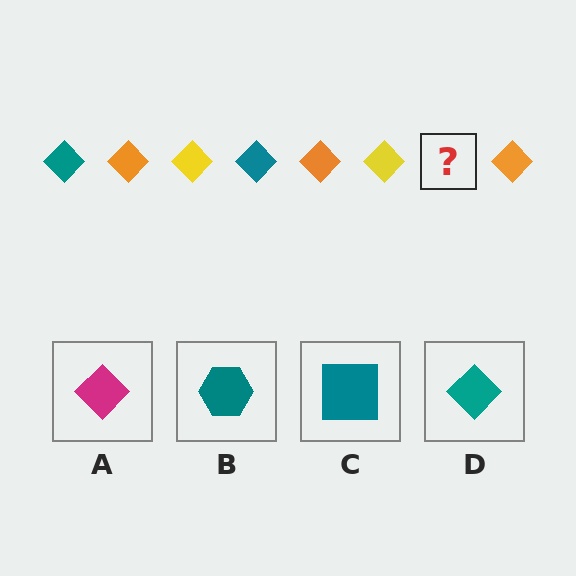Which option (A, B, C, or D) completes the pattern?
D.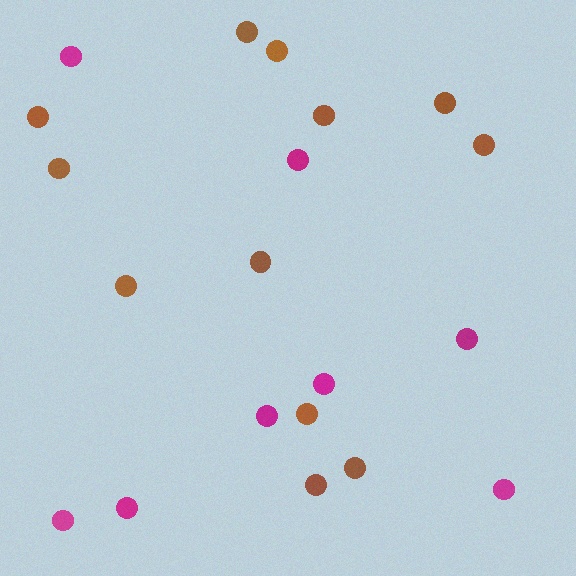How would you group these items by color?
There are 2 groups: one group of brown circles (12) and one group of magenta circles (8).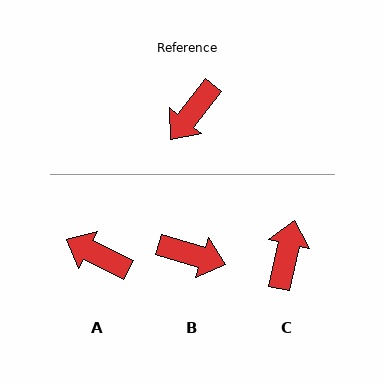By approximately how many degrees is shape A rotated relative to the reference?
Approximately 78 degrees clockwise.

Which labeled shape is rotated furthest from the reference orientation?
C, about 154 degrees away.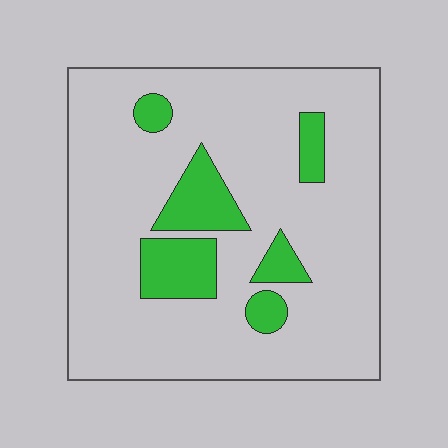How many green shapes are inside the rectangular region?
6.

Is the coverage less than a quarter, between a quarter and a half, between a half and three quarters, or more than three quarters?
Less than a quarter.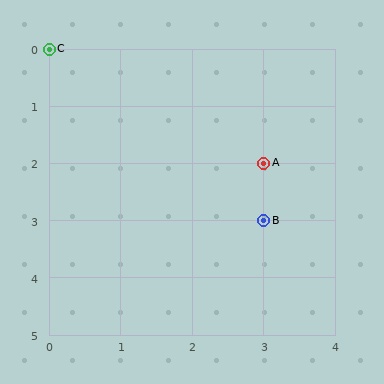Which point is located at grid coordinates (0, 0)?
Point C is at (0, 0).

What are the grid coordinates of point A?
Point A is at grid coordinates (3, 2).